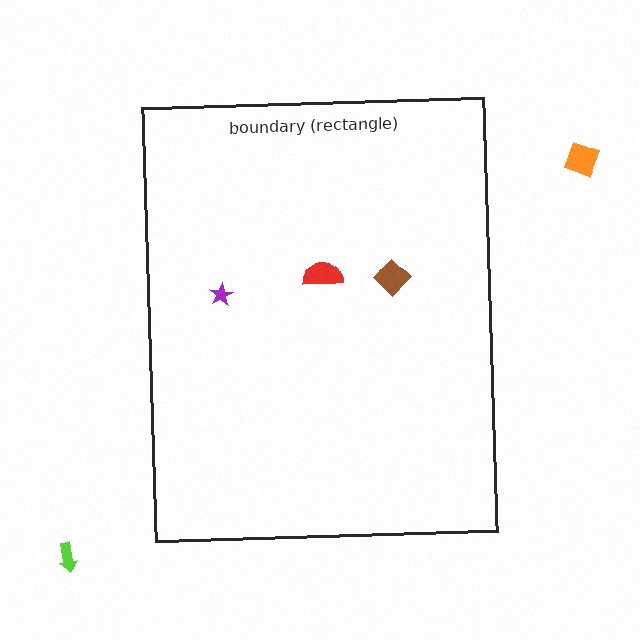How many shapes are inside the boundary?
3 inside, 2 outside.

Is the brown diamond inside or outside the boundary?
Inside.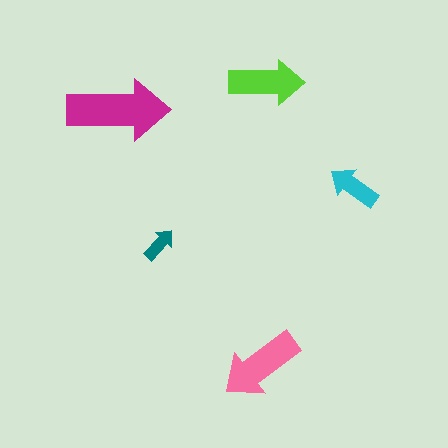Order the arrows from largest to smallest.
the magenta one, the pink one, the lime one, the cyan one, the teal one.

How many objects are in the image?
There are 5 objects in the image.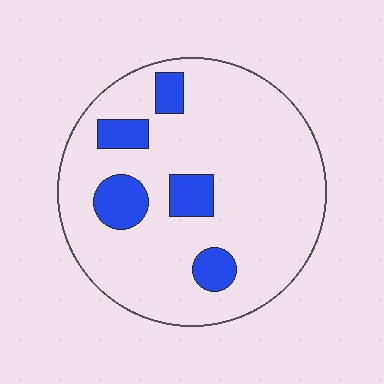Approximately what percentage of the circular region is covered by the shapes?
Approximately 15%.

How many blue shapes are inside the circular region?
5.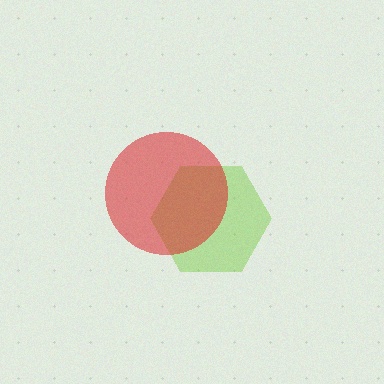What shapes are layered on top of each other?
The layered shapes are: a lime hexagon, a red circle.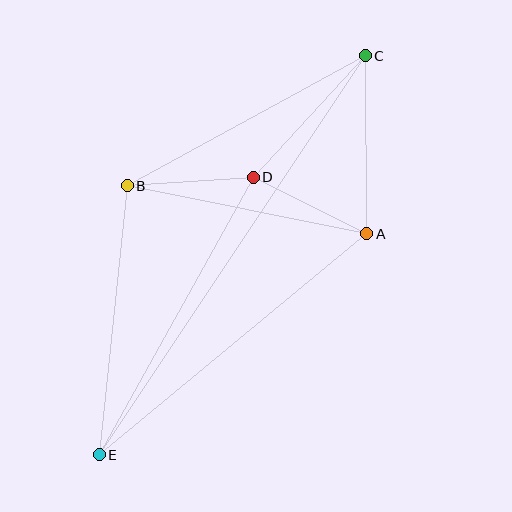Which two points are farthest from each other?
Points C and E are farthest from each other.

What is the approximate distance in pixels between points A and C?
The distance between A and C is approximately 178 pixels.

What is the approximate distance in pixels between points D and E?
The distance between D and E is approximately 318 pixels.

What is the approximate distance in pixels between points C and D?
The distance between C and D is approximately 165 pixels.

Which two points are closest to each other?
Points B and D are closest to each other.